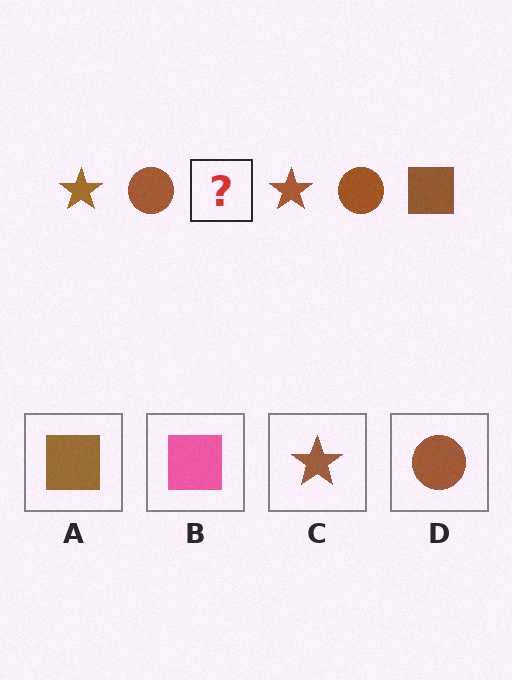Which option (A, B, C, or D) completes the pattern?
A.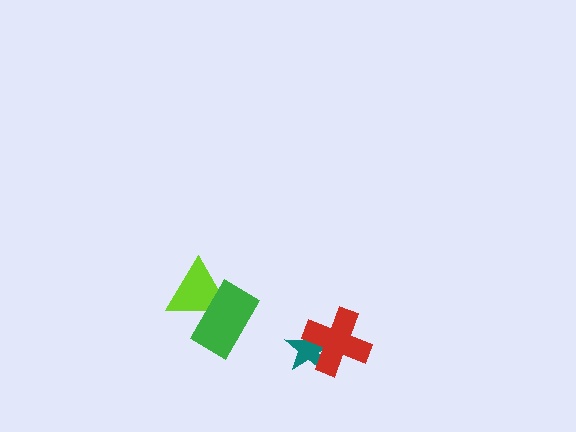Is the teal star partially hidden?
Yes, it is partially covered by another shape.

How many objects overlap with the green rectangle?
1 object overlaps with the green rectangle.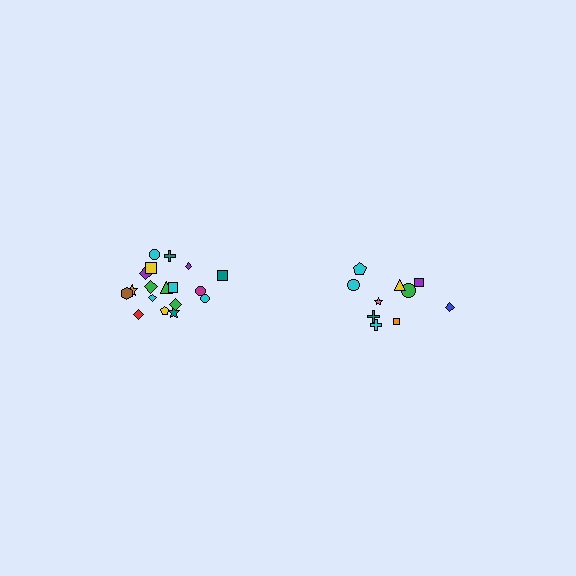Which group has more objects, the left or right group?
The left group.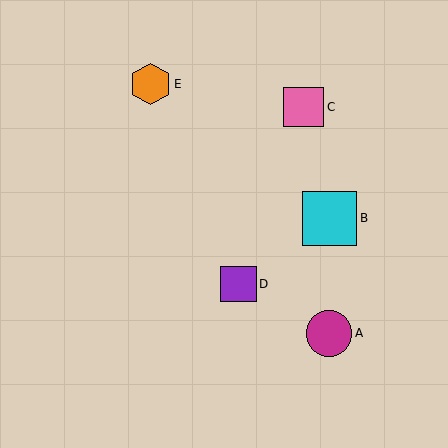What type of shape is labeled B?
Shape B is a cyan square.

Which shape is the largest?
The cyan square (labeled B) is the largest.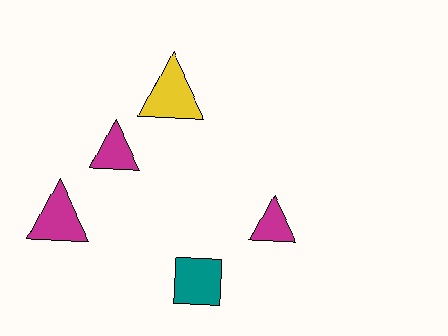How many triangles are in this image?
There are 4 triangles.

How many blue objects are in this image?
There are no blue objects.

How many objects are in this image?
There are 5 objects.